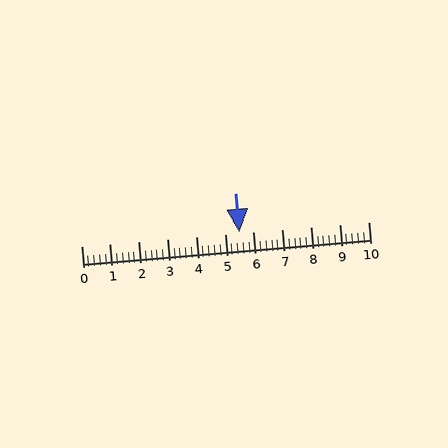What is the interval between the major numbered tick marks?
The major tick marks are spaced 1 units apart.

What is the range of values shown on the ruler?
The ruler shows values from 0 to 10.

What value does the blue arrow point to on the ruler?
The blue arrow points to approximately 5.5.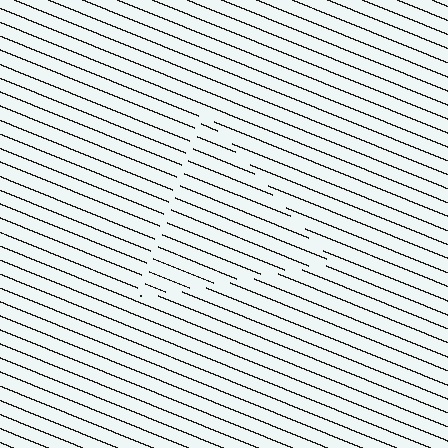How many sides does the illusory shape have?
3 sides — the line-ends trace a triangle.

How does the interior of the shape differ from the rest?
The interior of the shape contains the same grating, shifted by half a period — the contour is defined by the phase discontinuity where line-ends from the inner and outer gratings abut.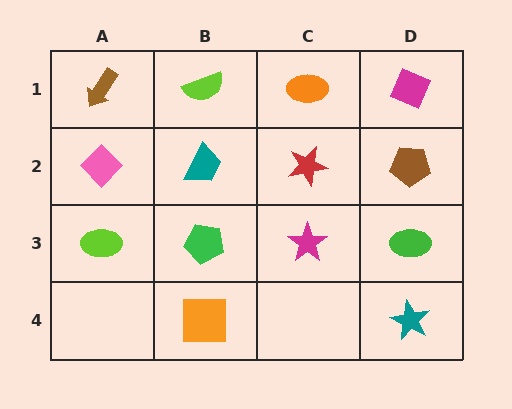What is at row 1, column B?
A lime semicircle.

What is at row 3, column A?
A lime ellipse.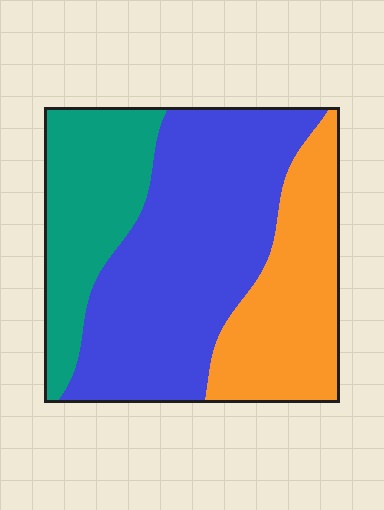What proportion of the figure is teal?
Teal takes up about one quarter (1/4) of the figure.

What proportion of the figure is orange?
Orange takes up about one quarter (1/4) of the figure.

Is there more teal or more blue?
Blue.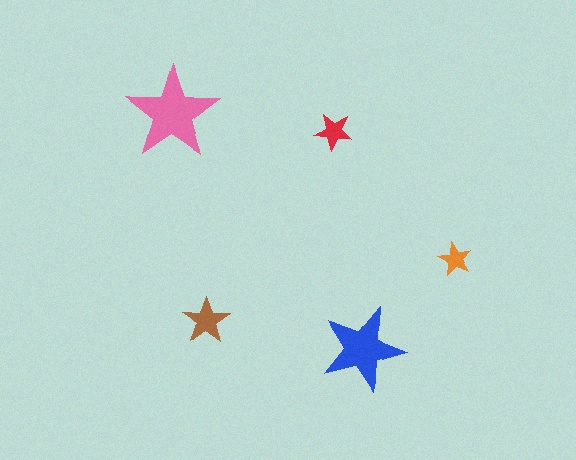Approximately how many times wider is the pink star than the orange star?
About 3 times wider.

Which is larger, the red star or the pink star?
The pink one.